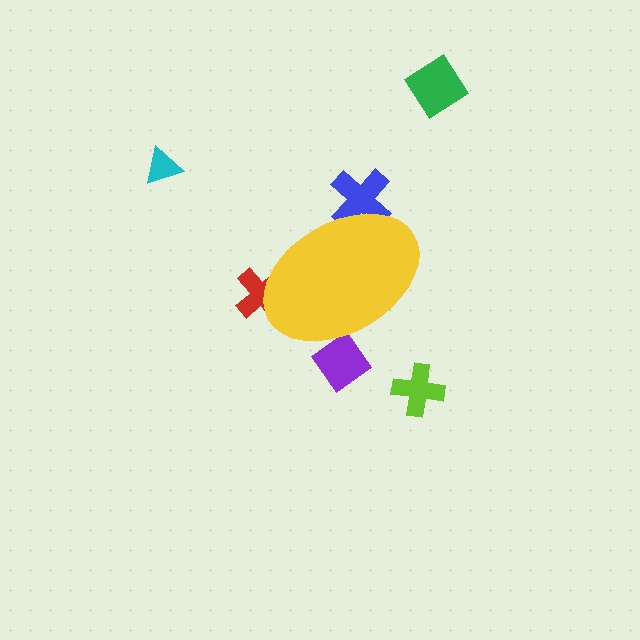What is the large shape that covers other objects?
A yellow ellipse.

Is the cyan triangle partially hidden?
No, the cyan triangle is fully visible.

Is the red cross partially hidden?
Yes, the red cross is partially hidden behind the yellow ellipse.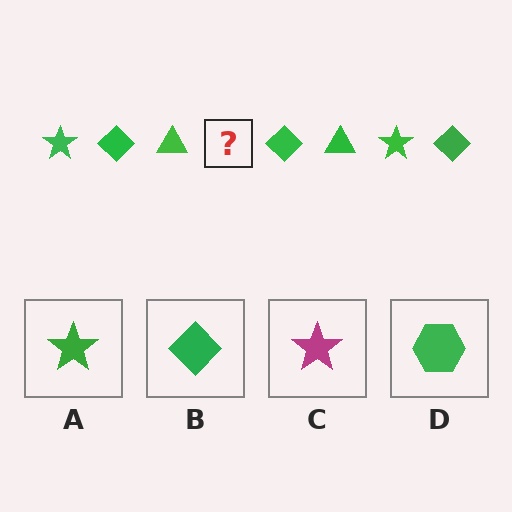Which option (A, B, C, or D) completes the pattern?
A.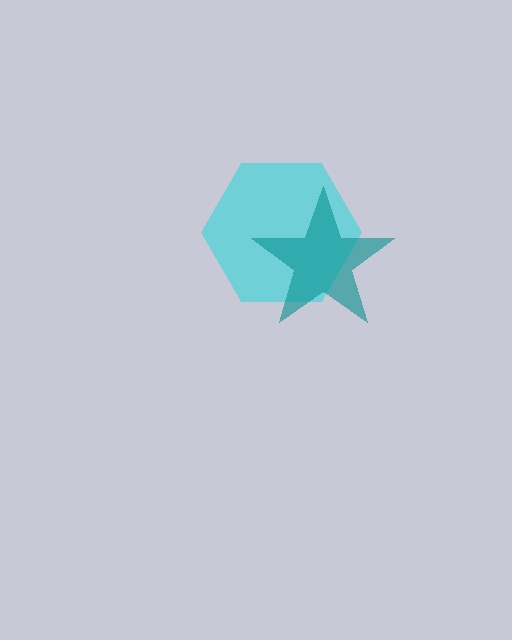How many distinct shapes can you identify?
There are 2 distinct shapes: a cyan hexagon, a teal star.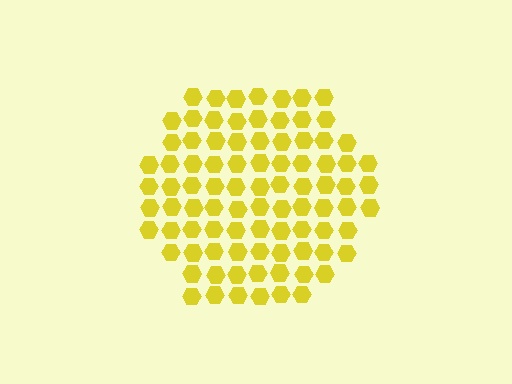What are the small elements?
The small elements are hexagons.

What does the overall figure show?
The overall figure shows a hexagon.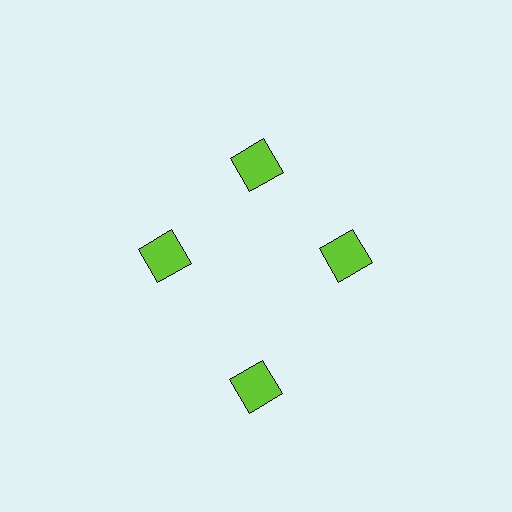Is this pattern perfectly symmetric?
No. The 4 lime squares are arranged in a ring, but one element near the 6 o'clock position is pushed outward from the center, breaking the 4-fold rotational symmetry.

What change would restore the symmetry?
The symmetry would be restored by moving it inward, back onto the ring so that all 4 squares sit at equal angles and equal distance from the center.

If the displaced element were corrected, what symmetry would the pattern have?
It would have 4-fold rotational symmetry — the pattern would map onto itself every 90 degrees.